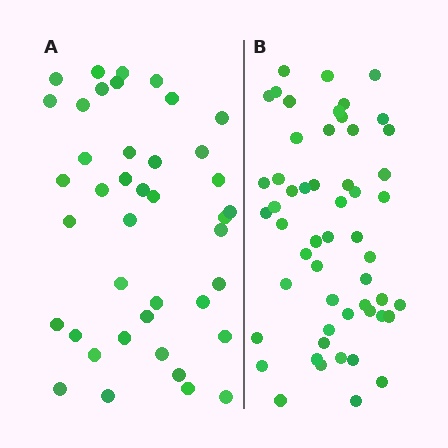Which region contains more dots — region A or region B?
Region B (the right region) has more dots.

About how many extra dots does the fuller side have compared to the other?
Region B has approximately 15 more dots than region A.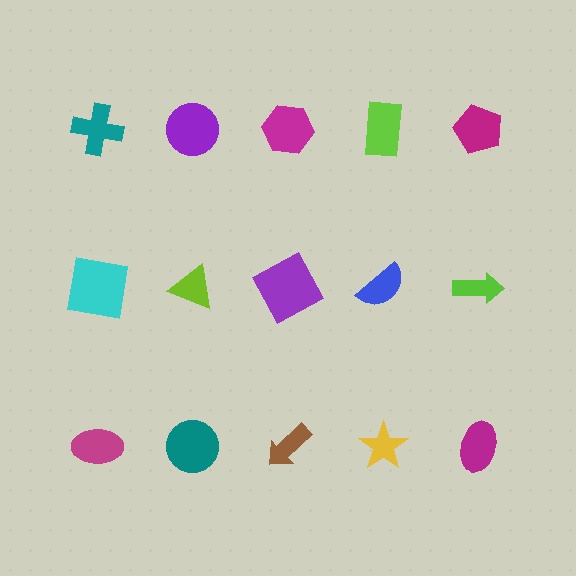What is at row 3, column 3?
A brown arrow.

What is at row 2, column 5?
A lime arrow.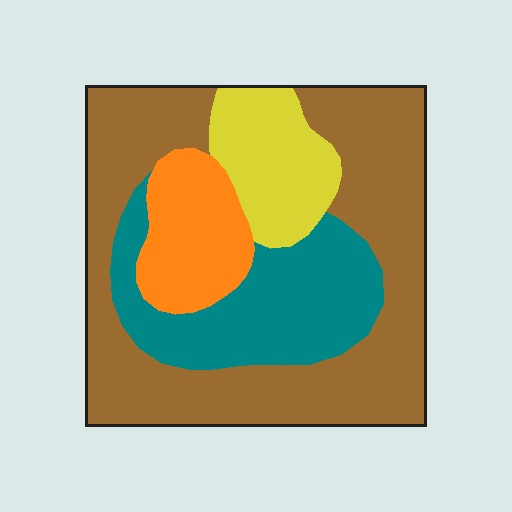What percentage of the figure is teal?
Teal takes up about one fifth (1/5) of the figure.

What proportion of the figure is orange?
Orange takes up about one eighth (1/8) of the figure.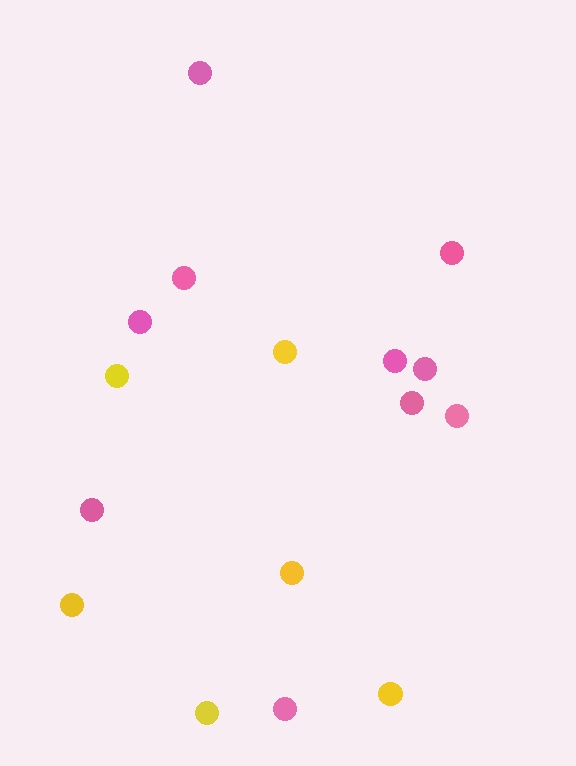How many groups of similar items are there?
There are 2 groups: one group of pink circles (10) and one group of yellow circles (6).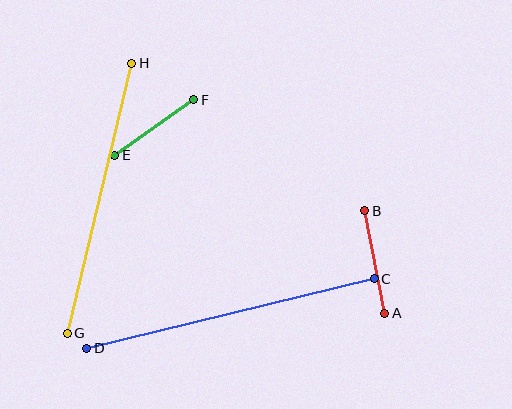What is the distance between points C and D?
The distance is approximately 296 pixels.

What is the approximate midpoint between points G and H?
The midpoint is at approximately (99, 198) pixels.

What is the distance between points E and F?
The distance is approximately 97 pixels.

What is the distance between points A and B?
The distance is approximately 105 pixels.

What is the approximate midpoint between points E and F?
The midpoint is at approximately (154, 127) pixels.